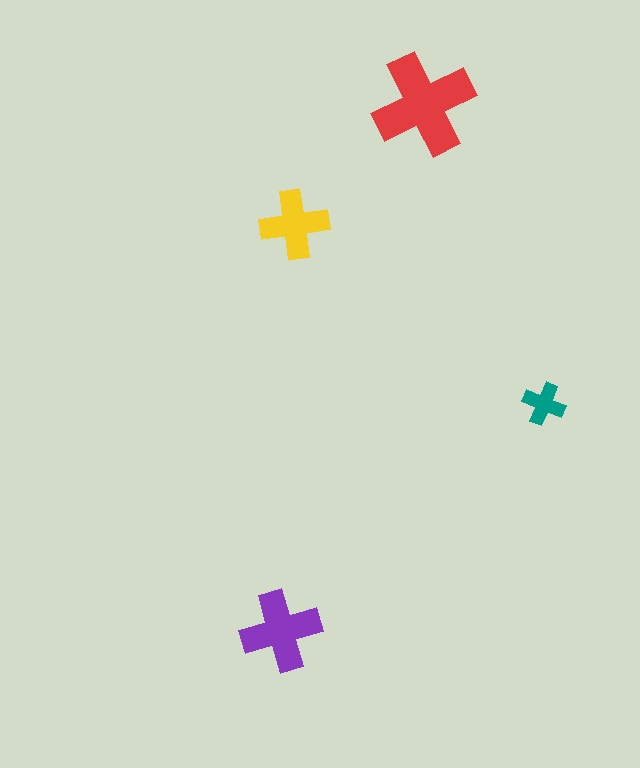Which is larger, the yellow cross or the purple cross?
The purple one.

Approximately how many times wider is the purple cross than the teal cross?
About 2 times wider.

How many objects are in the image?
There are 4 objects in the image.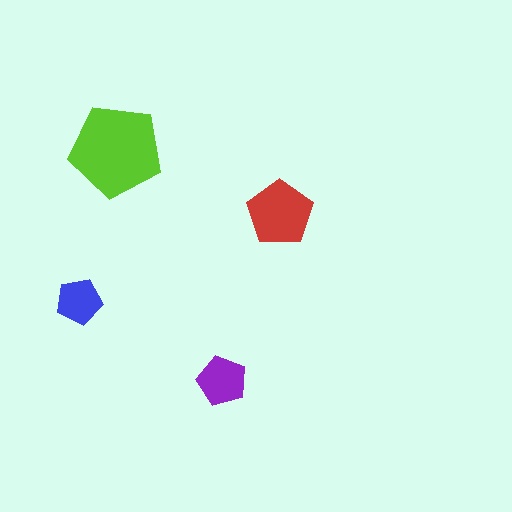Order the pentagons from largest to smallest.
the lime one, the red one, the purple one, the blue one.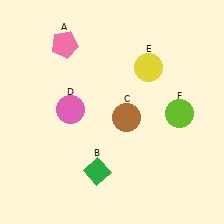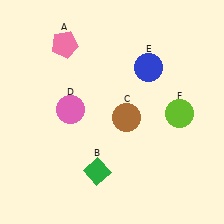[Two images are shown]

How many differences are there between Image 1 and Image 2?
There is 1 difference between the two images.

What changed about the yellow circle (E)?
In Image 1, E is yellow. In Image 2, it changed to blue.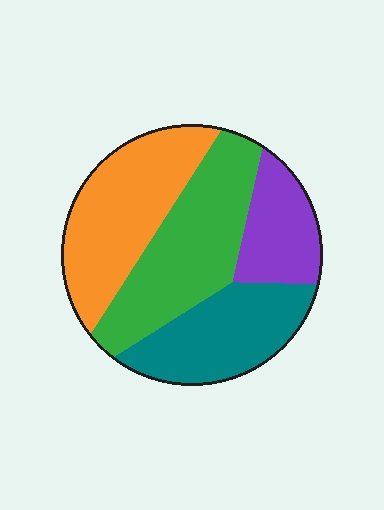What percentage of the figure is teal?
Teal covers about 25% of the figure.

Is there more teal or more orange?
Orange.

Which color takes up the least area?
Purple, at roughly 15%.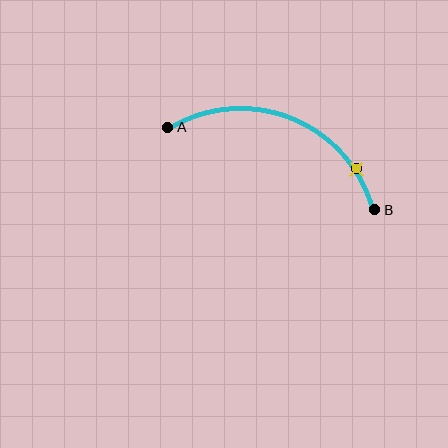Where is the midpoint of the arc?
The arc midpoint is the point on the curve farthest from the straight line joining A and B. It sits above that line.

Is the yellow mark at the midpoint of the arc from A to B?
No. The yellow mark lies on the arc but is closer to endpoint B. The arc midpoint would be at the point on the curve equidistant along the arc from both A and B.